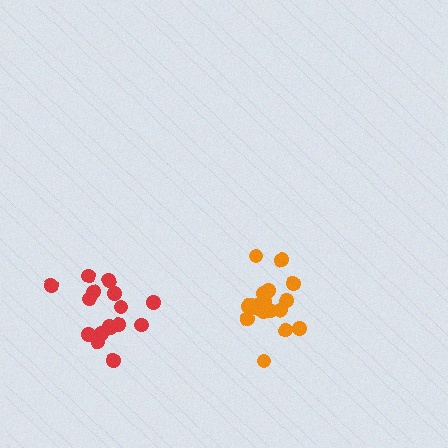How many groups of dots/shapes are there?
There are 2 groups.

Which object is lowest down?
The red cluster is bottommost.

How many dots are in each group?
Group 1: 19 dots, Group 2: 16 dots (35 total).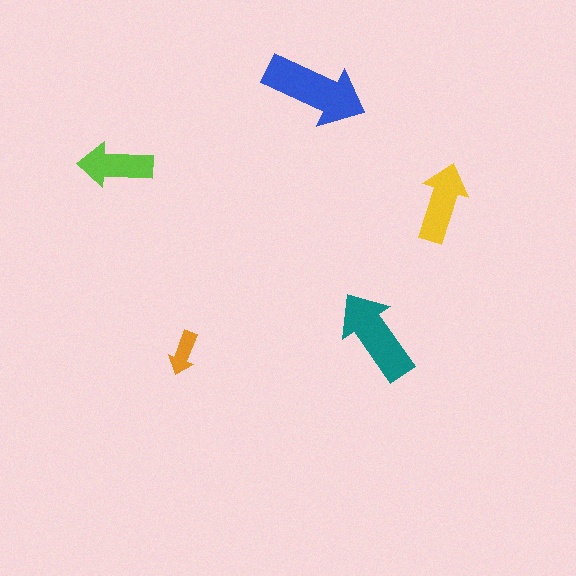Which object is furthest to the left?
The lime arrow is leftmost.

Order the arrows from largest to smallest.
the blue one, the teal one, the yellow one, the lime one, the orange one.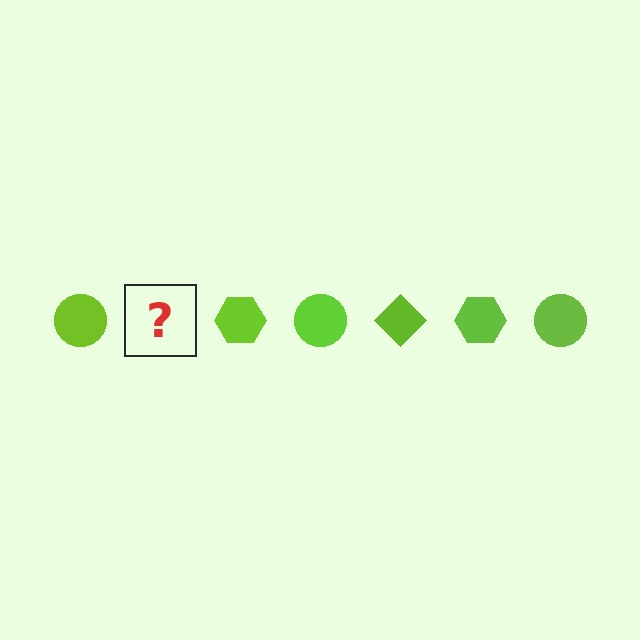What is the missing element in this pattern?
The missing element is a lime diamond.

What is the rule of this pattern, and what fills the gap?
The rule is that the pattern cycles through circle, diamond, hexagon shapes in lime. The gap should be filled with a lime diamond.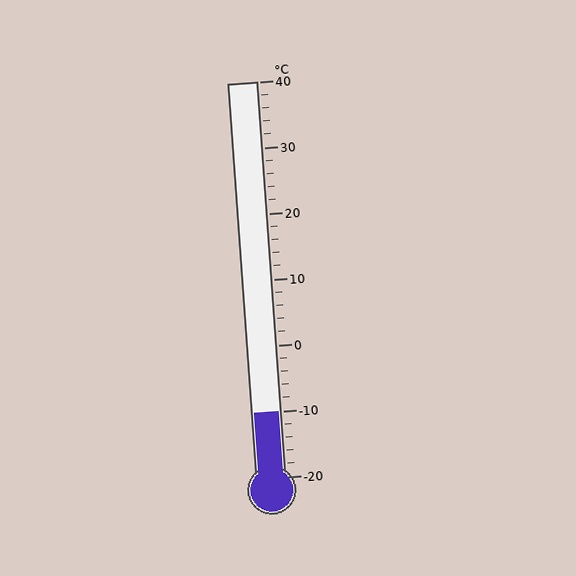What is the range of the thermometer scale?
The thermometer scale ranges from -20°C to 40°C.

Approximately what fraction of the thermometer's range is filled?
The thermometer is filled to approximately 15% of its range.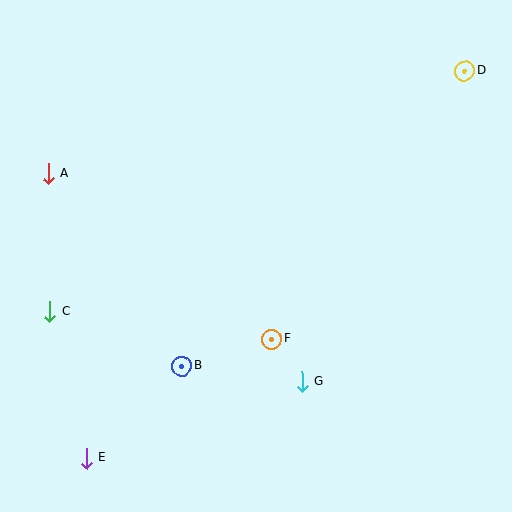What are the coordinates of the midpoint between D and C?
The midpoint between D and C is at (257, 191).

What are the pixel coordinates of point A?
Point A is at (48, 174).